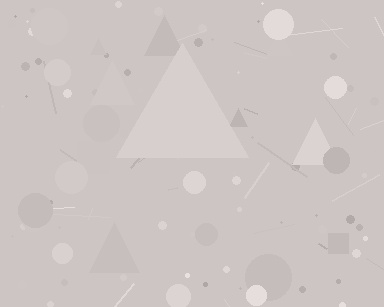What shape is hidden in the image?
A triangle is hidden in the image.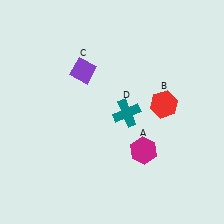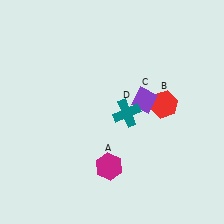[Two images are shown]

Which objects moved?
The objects that moved are: the magenta hexagon (A), the purple diamond (C).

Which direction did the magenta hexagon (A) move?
The magenta hexagon (A) moved left.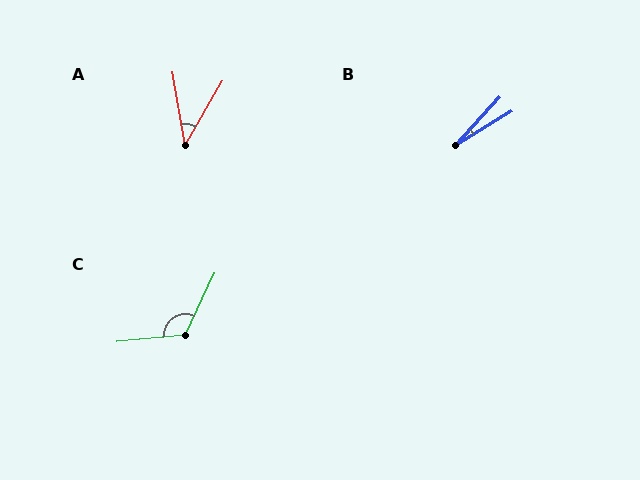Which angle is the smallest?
B, at approximately 16 degrees.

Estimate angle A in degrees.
Approximately 40 degrees.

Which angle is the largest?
C, at approximately 121 degrees.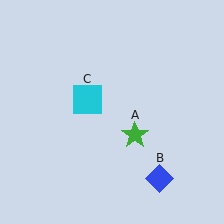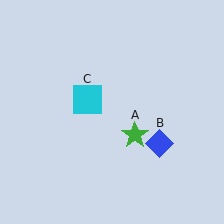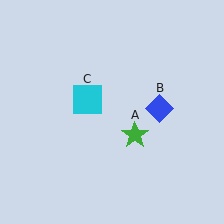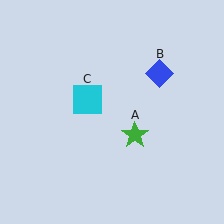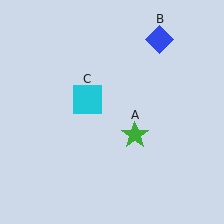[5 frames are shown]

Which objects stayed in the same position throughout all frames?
Green star (object A) and cyan square (object C) remained stationary.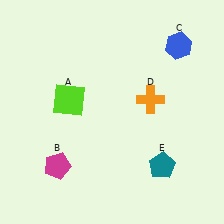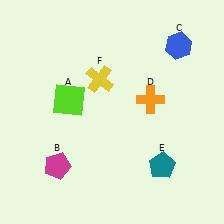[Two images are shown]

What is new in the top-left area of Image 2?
A yellow cross (F) was added in the top-left area of Image 2.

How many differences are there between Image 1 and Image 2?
There is 1 difference between the two images.